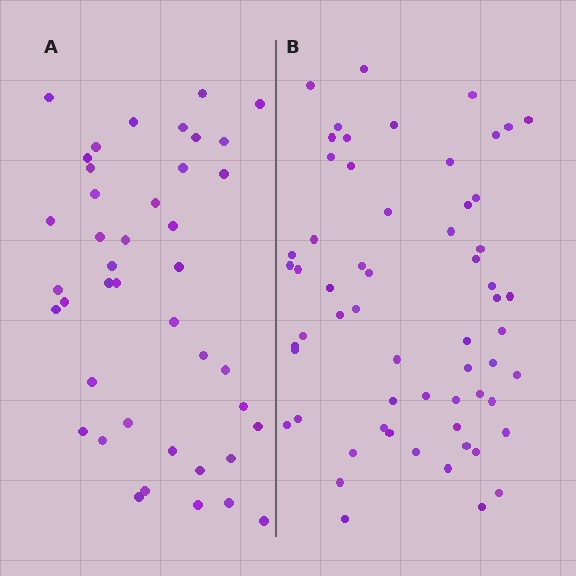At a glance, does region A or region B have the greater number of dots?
Region B (the right region) has more dots.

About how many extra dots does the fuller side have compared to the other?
Region B has approximately 20 more dots than region A.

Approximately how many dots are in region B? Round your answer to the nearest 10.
About 60 dots.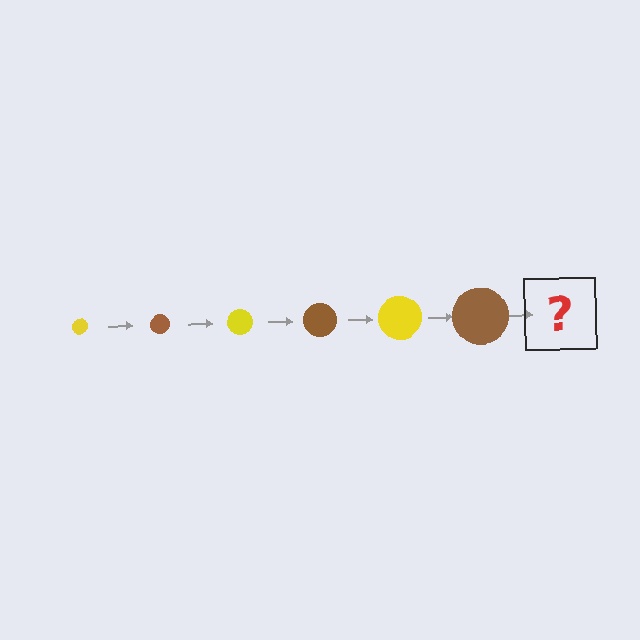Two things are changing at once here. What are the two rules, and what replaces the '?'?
The two rules are that the circle grows larger each step and the color cycles through yellow and brown. The '?' should be a yellow circle, larger than the previous one.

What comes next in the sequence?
The next element should be a yellow circle, larger than the previous one.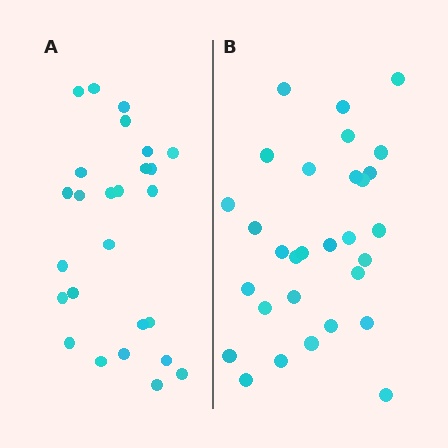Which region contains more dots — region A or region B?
Region B (the right region) has more dots.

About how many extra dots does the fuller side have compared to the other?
Region B has about 4 more dots than region A.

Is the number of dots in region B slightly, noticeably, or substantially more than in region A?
Region B has only slightly more — the two regions are fairly close. The ratio is roughly 1.2 to 1.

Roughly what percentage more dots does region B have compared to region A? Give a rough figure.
About 15% more.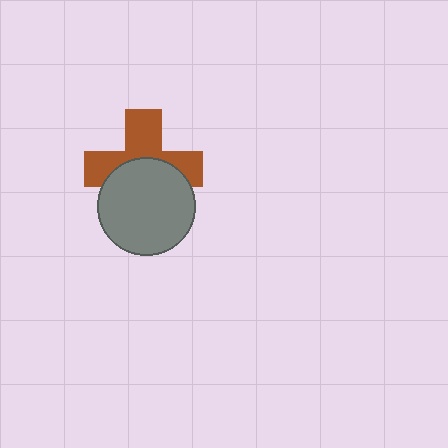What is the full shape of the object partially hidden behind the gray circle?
The partially hidden object is a brown cross.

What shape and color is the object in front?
The object in front is a gray circle.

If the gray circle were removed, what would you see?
You would see the complete brown cross.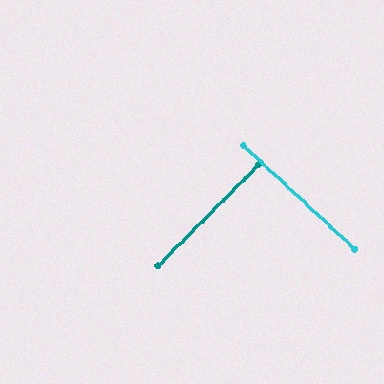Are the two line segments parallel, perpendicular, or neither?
Perpendicular — they meet at approximately 88°.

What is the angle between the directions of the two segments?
Approximately 88 degrees.